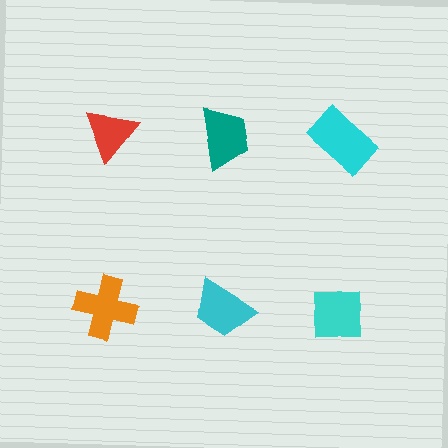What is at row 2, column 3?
A cyan square.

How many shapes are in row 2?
3 shapes.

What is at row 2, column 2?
A cyan trapezoid.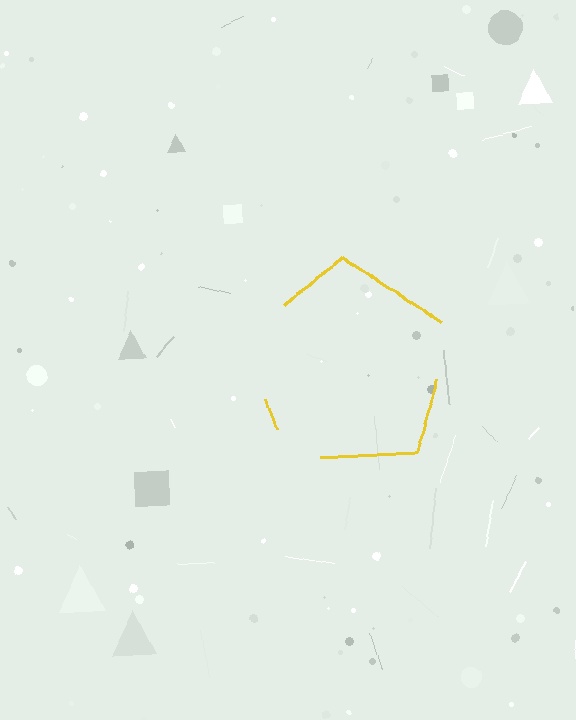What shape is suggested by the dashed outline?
The dashed outline suggests a pentagon.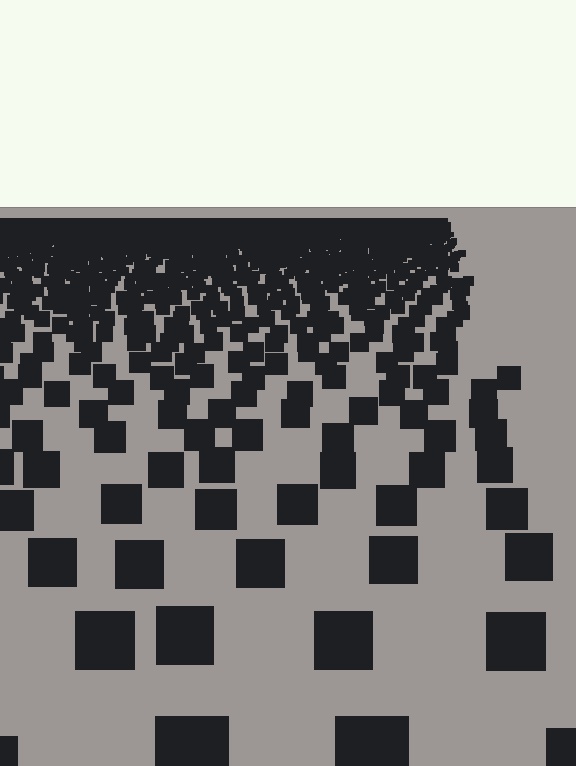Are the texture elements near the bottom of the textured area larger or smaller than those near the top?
Larger. Near the bottom, elements are closer to the viewer and appear at a bigger on-screen size.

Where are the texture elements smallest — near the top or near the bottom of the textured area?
Near the top.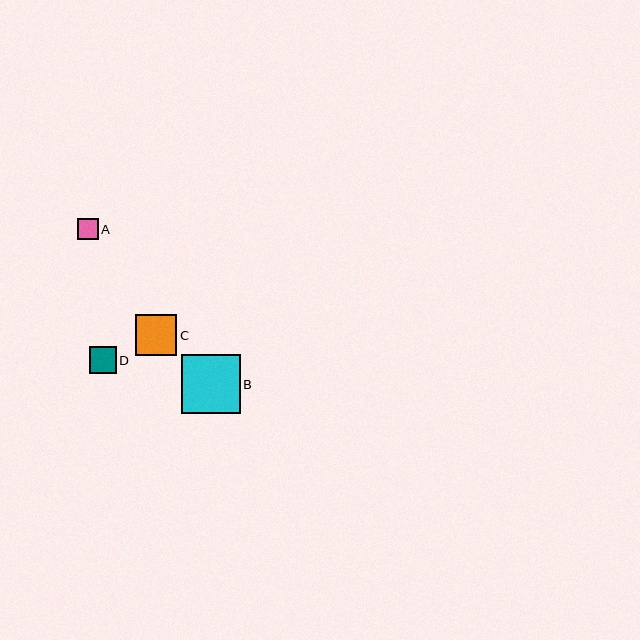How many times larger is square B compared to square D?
Square B is approximately 2.2 times the size of square D.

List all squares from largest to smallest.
From largest to smallest: B, C, D, A.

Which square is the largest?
Square B is the largest with a size of approximately 59 pixels.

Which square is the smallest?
Square A is the smallest with a size of approximately 21 pixels.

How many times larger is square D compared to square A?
Square D is approximately 1.3 times the size of square A.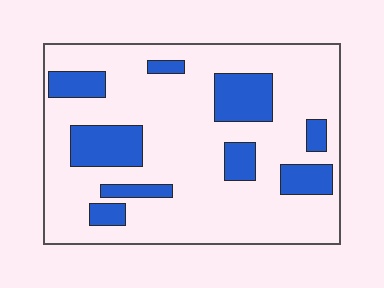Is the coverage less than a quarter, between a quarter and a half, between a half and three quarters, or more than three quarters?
Less than a quarter.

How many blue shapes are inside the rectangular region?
9.